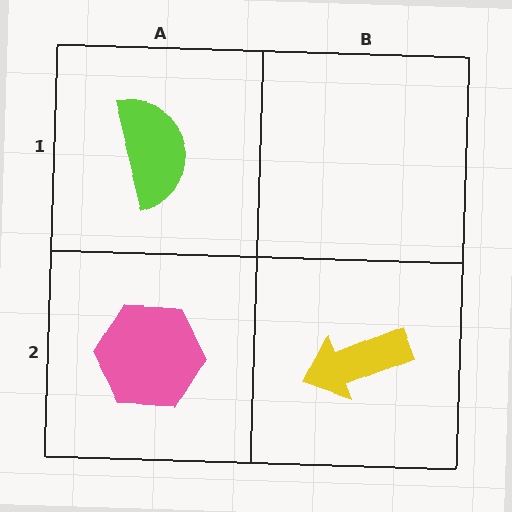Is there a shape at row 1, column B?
No, that cell is empty.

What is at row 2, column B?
A yellow arrow.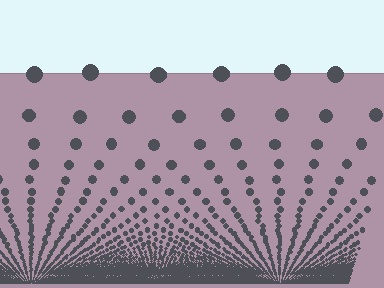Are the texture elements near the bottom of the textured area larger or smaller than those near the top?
Smaller. The gradient is inverted — elements near the bottom are smaller and denser.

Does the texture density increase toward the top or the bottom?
Density increases toward the bottom.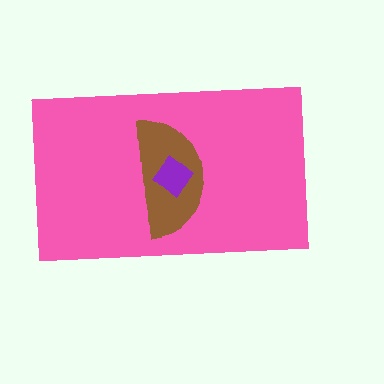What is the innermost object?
The purple diamond.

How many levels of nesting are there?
3.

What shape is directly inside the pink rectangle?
The brown semicircle.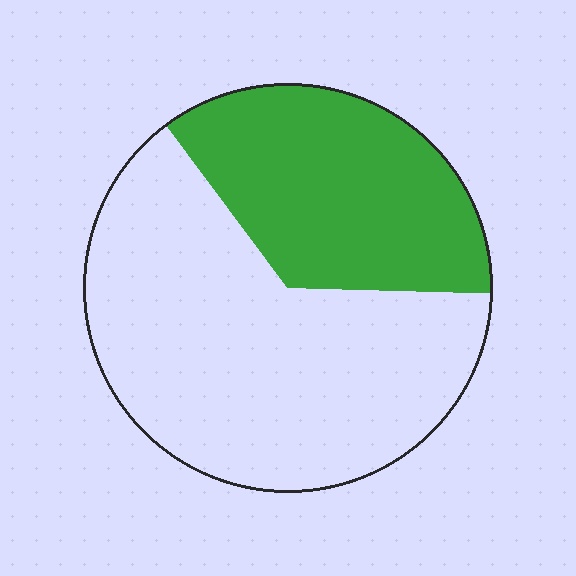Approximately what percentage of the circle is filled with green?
Approximately 35%.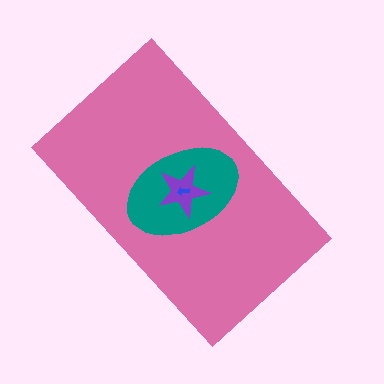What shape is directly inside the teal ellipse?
The purple star.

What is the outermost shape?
The pink rectangle.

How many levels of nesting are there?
4.